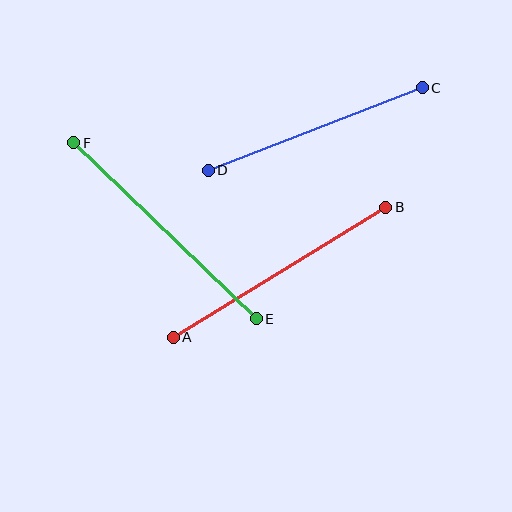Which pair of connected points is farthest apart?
Points E and F are farthest apart.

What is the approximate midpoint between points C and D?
The midpoint is at approximately (315, 129) pixels.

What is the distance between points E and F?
The distance is approximately 253 pixels.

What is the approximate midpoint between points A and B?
The midpoint is at approximately (279, 272) pixels.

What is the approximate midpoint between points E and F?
The midpoint is at approximately (165, 231) pixels.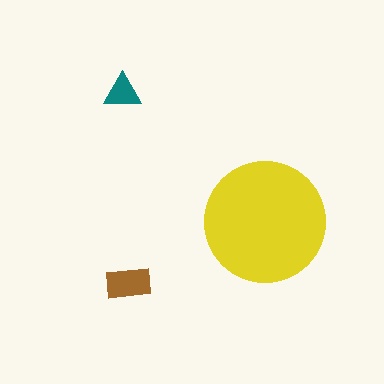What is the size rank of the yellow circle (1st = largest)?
1st.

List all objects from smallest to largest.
The teal triangle, the brown rectangle, the yellow circle.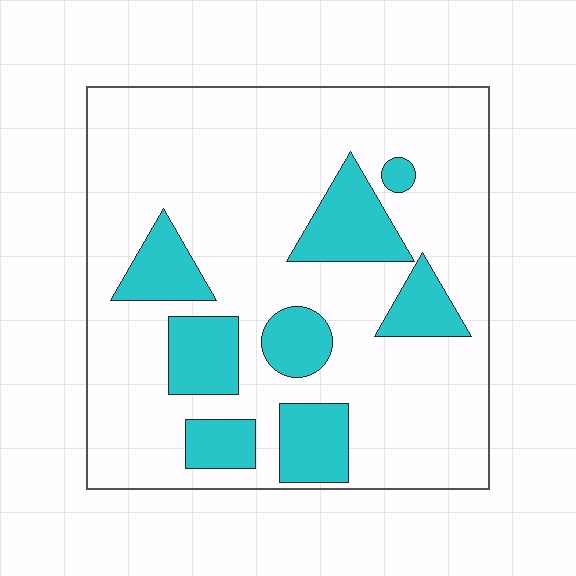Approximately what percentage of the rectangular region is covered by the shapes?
Approximately 20%.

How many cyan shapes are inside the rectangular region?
8.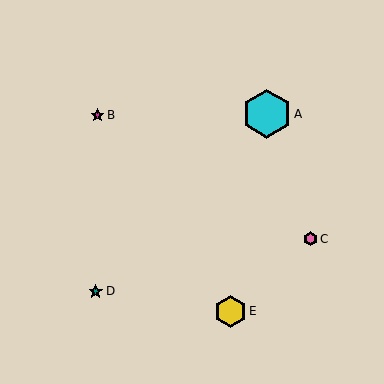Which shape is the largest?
The cyan hexagon (labeled A) is the largest.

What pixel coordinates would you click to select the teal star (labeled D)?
Click at (96, 291) to select the teal star D.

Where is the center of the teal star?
The center of the teal star is at (96, 291).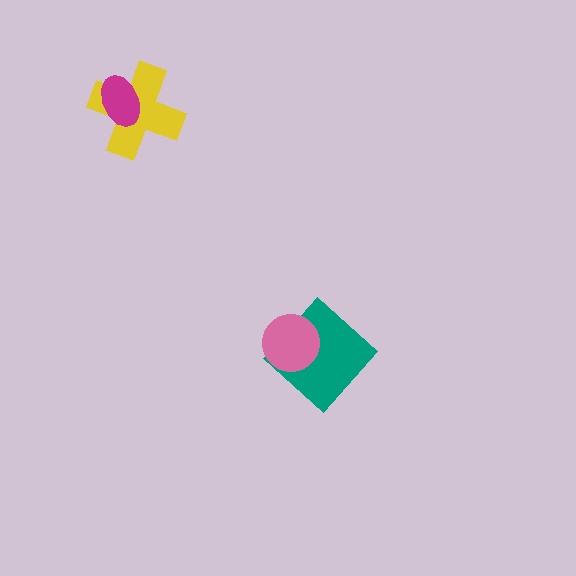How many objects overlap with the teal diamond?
1 object overlaps with the teal diamond.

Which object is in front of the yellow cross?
The magenta ellipse is in front of the yellow cross.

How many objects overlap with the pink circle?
1 object overlaps with the pink circle.